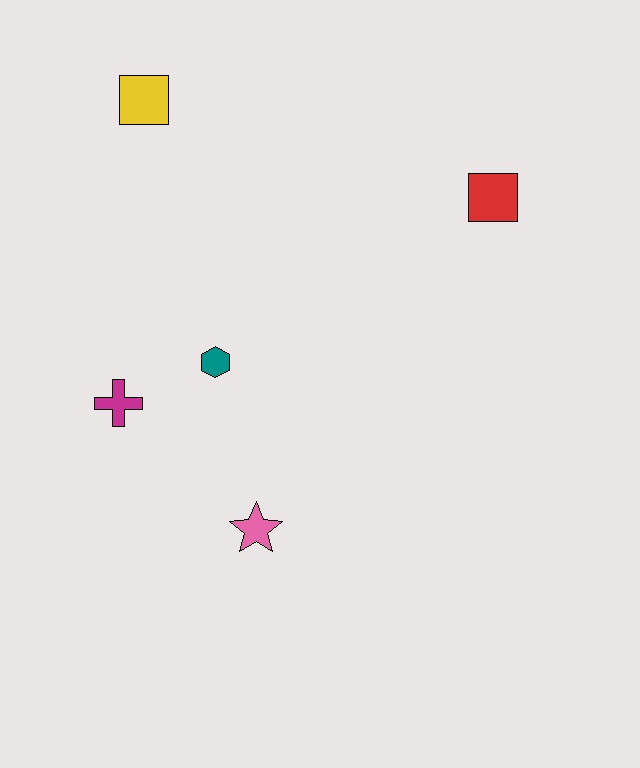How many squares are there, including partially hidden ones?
There are 2 squares.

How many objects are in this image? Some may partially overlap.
There are 5 objects.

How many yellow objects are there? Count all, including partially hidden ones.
There is 1 yellow object.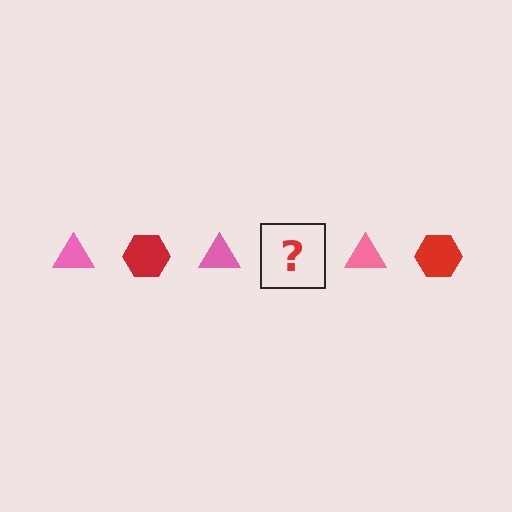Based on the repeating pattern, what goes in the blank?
The blank should be a red hexagon.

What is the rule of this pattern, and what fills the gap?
The rule is that the pattern alternates between pink triangle and red hexagon. The gap should be filled with a red hexagon.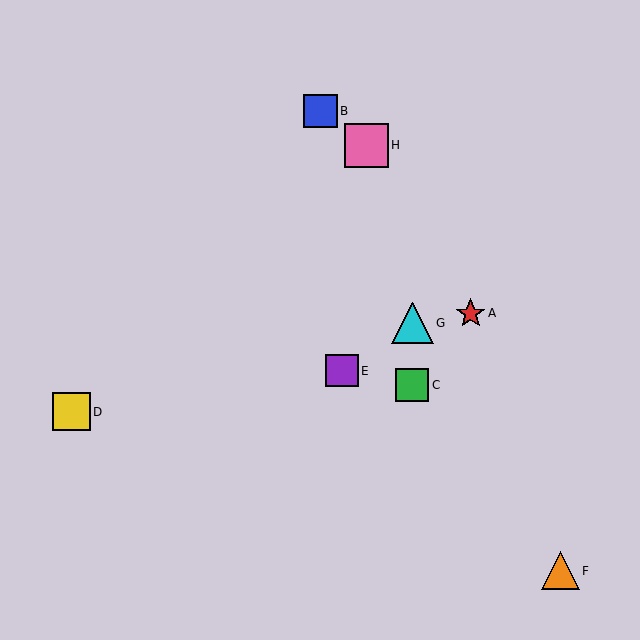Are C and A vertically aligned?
No, C is at x≈412 and A is at x≈471.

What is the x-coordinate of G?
Object G is at x≈412.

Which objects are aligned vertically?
Objects C, G are aligned vertically.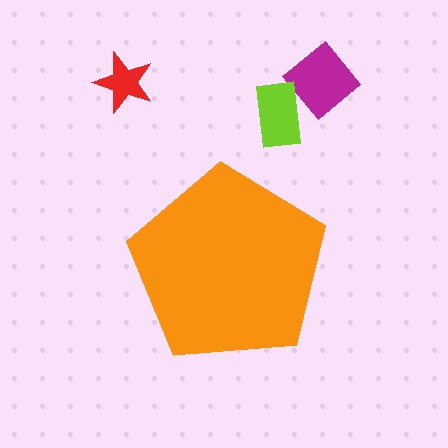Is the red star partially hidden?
No, the red star is fully visible.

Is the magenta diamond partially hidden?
No, the magenta diamond is fully visible.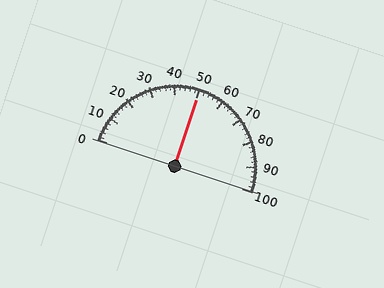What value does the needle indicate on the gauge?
The needle indicates approximately 50.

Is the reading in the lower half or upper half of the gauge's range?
The reading is in the upper half of the range (0 to 100).